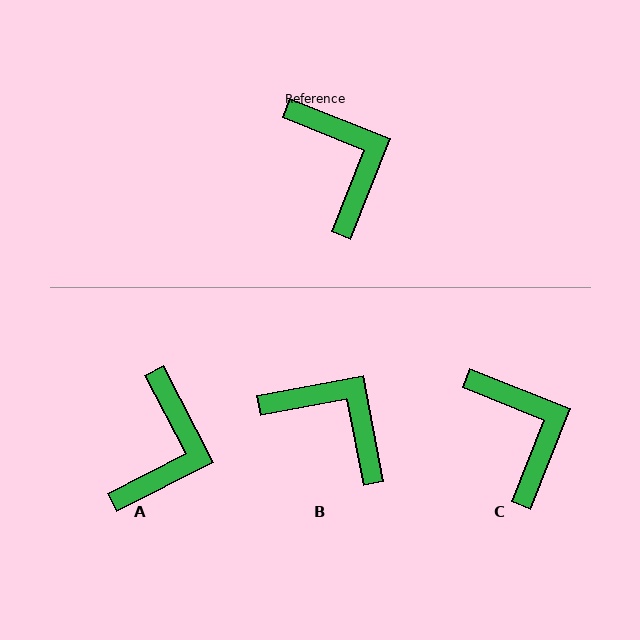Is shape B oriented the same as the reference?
No, it is off by about 33 degrees.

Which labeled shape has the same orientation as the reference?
C.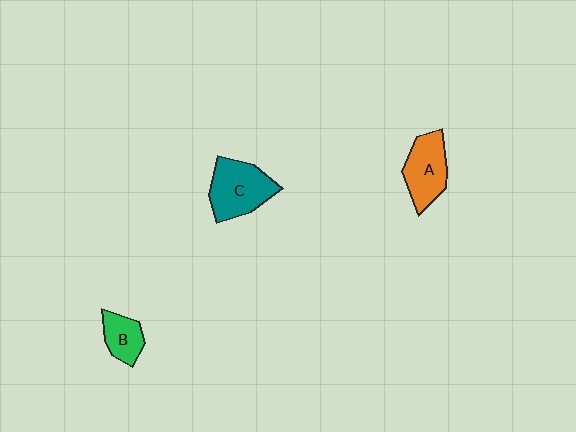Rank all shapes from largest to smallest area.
From largest to smallest: C (teal), A (orange), B (green).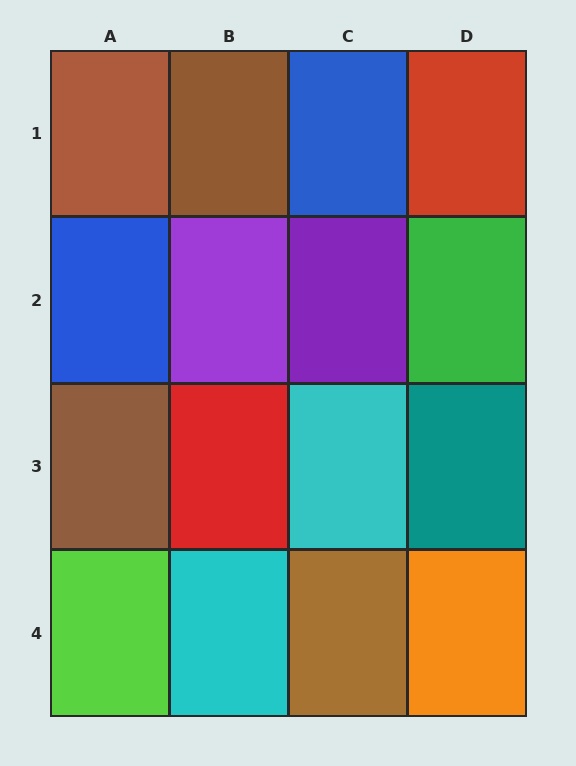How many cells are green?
1 cell is green.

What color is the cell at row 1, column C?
Blue.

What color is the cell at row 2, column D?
Green.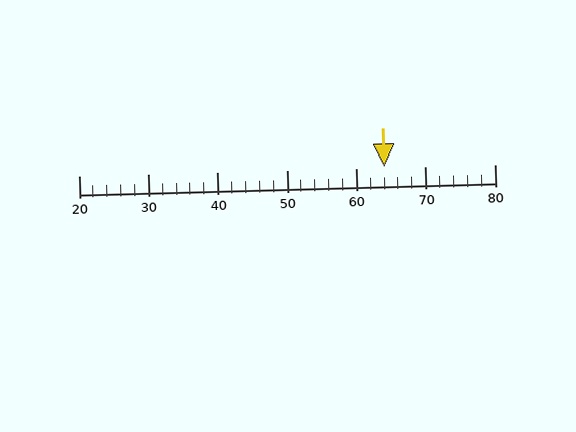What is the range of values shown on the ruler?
The ruler shows values from 20 to 80.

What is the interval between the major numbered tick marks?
The major tick marks are spaced 10 units apart.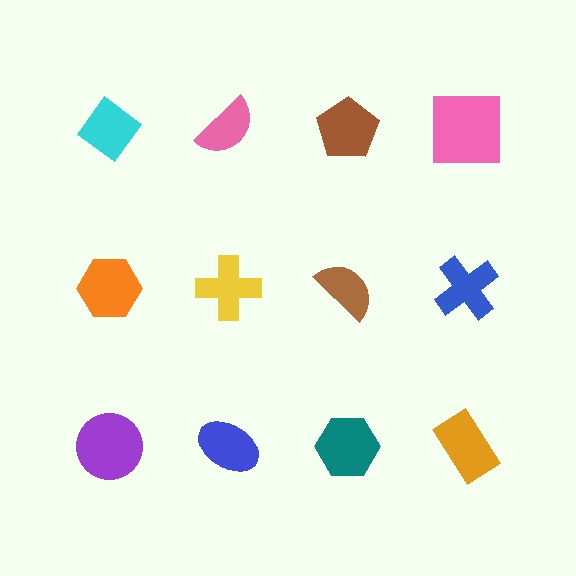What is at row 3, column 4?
An orange rectangle.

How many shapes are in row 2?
4 shapes.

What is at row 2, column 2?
A yellow cross.